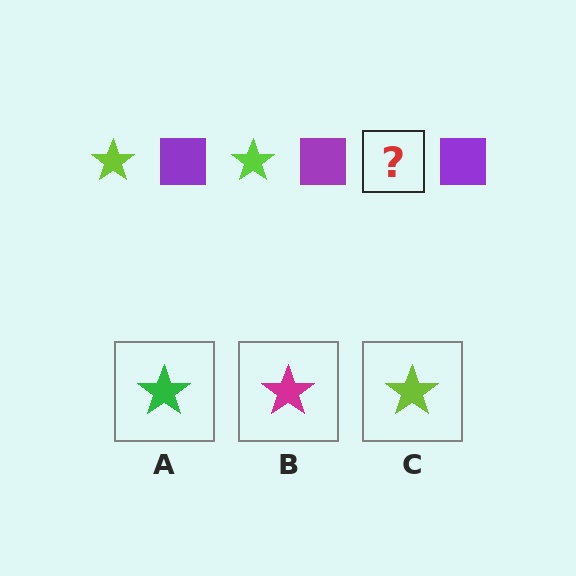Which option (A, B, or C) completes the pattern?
C.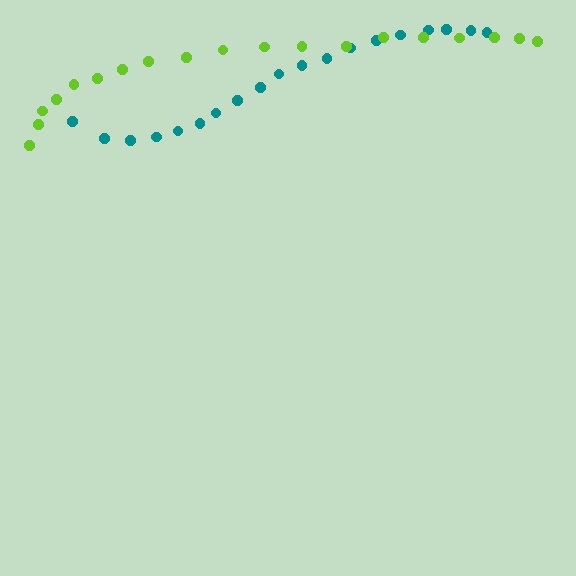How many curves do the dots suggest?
There are 2 distinct paths.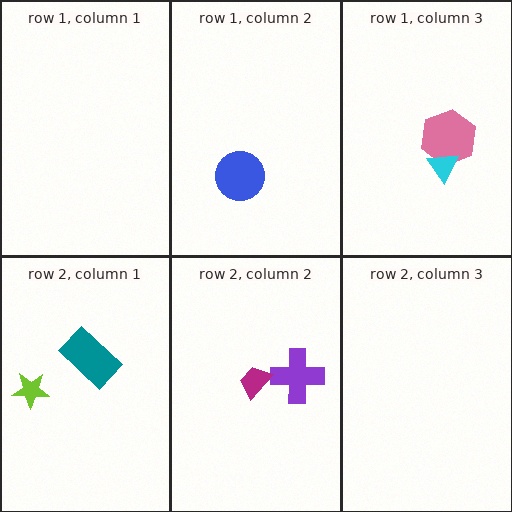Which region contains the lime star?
The row 2, column 1 region.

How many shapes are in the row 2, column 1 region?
2.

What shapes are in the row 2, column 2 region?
The purple cross, the magenta trapezoid.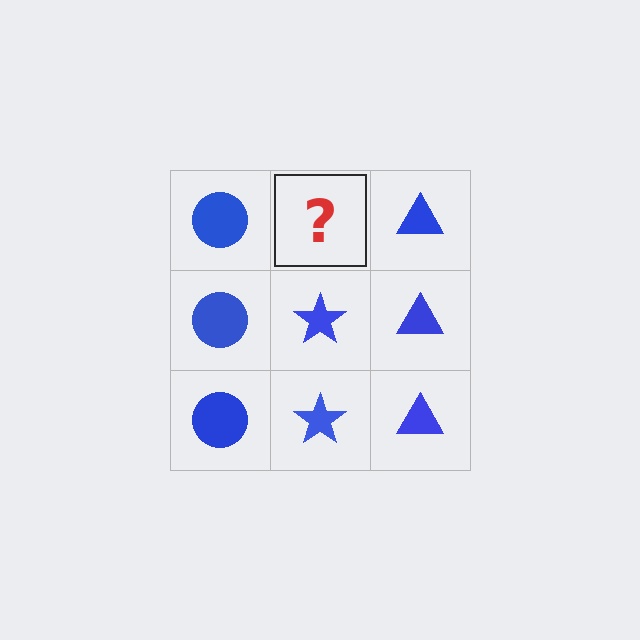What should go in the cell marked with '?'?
The missing cell should contain a blue star.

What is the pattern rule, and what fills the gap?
The rule is that each column has a consistent shape. The gap should be filled with a blue star.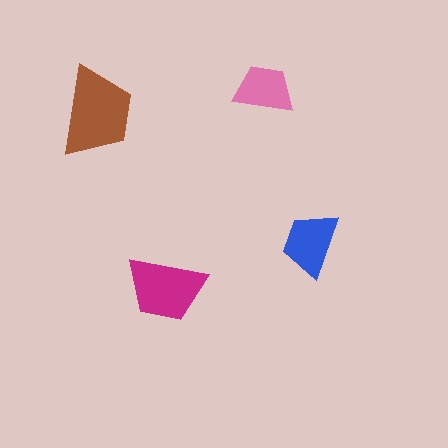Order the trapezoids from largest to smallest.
the brown one, the magenta one, the blue one, the pink one.